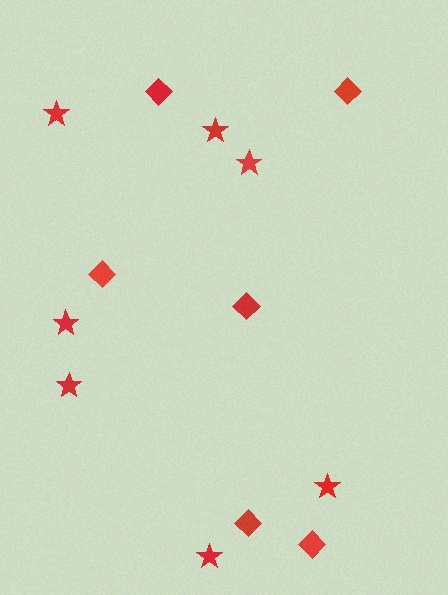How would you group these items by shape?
There are 2 groups: one group of diamonds (6) and one group of stars (7).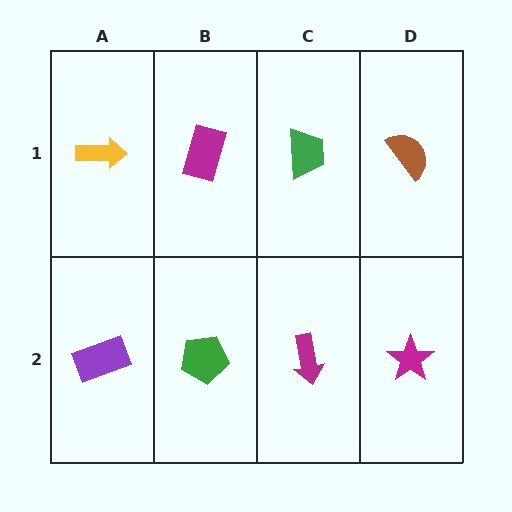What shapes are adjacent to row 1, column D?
A magenta star (row 2, column D), a green trapezoid (row 1, column C).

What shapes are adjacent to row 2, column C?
A green trapezoid (row 1, column C), a green pentagon (row 2, column B), a magenta star (row 2, column D).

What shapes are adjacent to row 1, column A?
A purple rectangle (row 2, column A), a magenta rectangle (row 1, column B).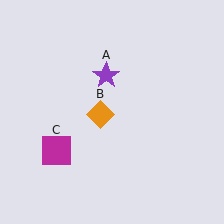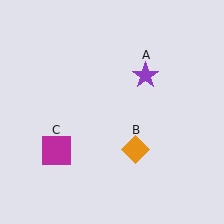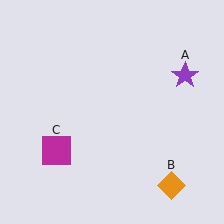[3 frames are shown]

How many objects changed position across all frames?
2 objects changed position: purple star (object A), orange diamond (object B).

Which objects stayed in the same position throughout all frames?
Magenta square (object C) remained stationary.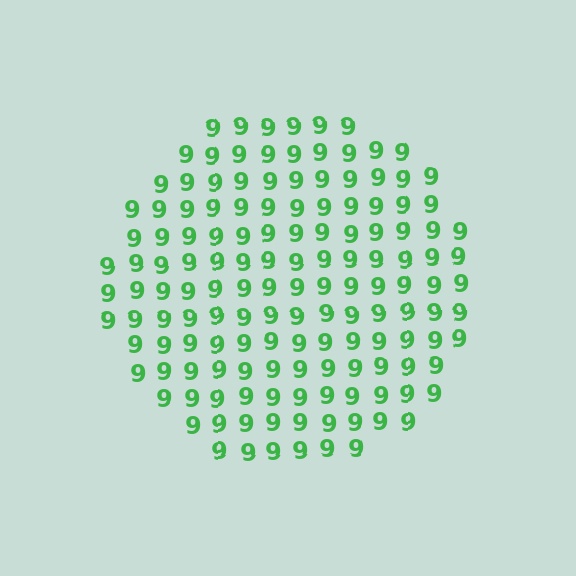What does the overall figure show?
The overall figure shows a circle.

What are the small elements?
The small elements are digit 9's.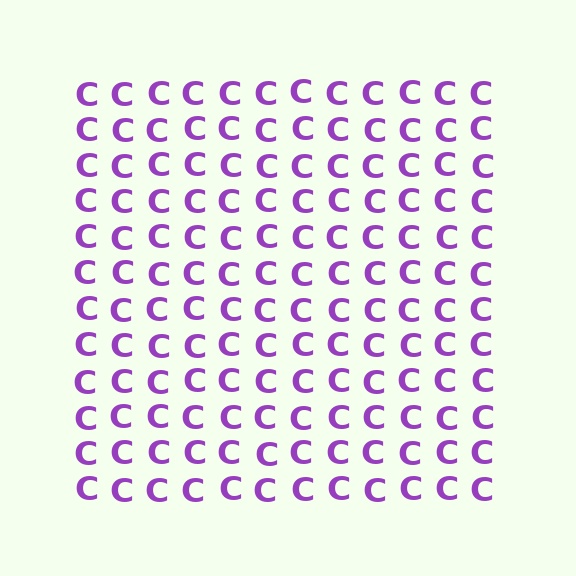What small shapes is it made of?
It is made of small letter C's.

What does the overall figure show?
The overall figure shows a square.